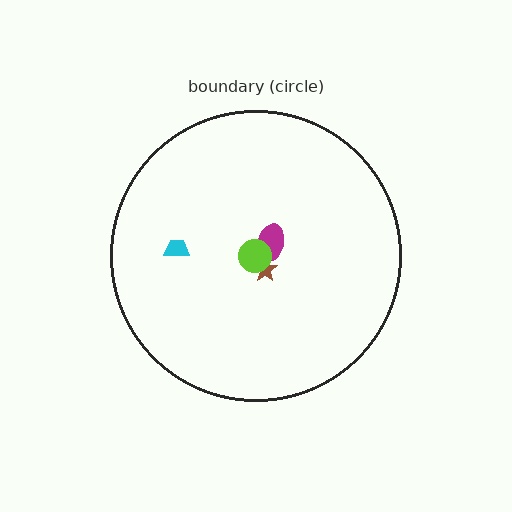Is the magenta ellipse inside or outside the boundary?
Inside.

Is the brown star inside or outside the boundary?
Inside.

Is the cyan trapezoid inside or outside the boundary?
Inside.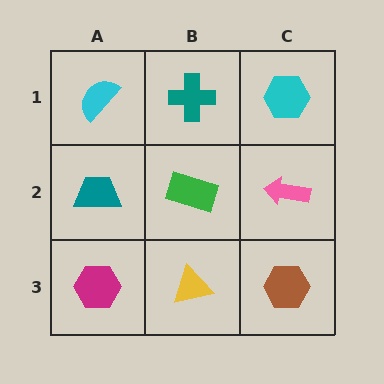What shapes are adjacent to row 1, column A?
A teal trapezoid (row 2, column A), a teal cross (row 1, column B).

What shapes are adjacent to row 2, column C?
A cyan hexagon (row 1, column C), a brown hexagon (row 3, column C), a green rectangle (row 2, column B).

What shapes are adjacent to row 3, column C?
A pink arrow (row 2, column C), a yellow triangle (row 3, column B).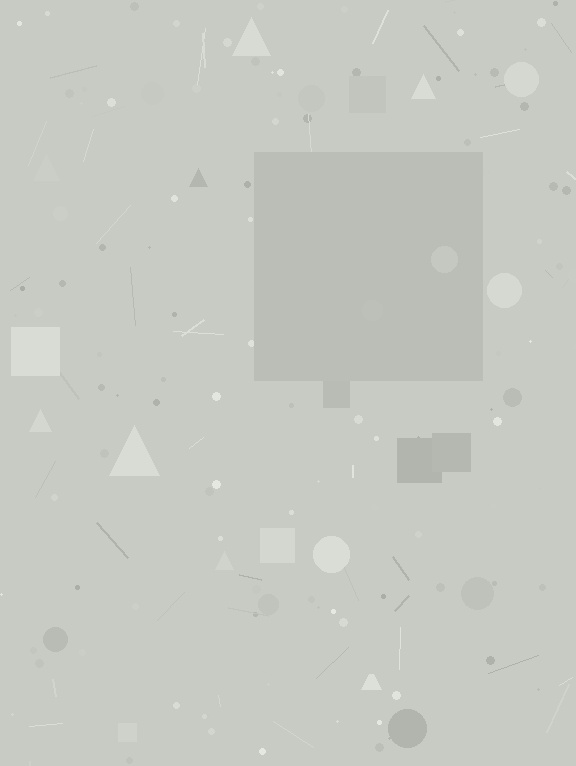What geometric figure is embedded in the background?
A square is embedded in the background.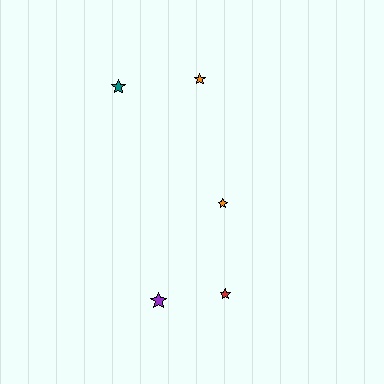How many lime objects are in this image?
There are no lime objects.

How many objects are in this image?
There are 5 objects.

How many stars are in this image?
There are 5 stars.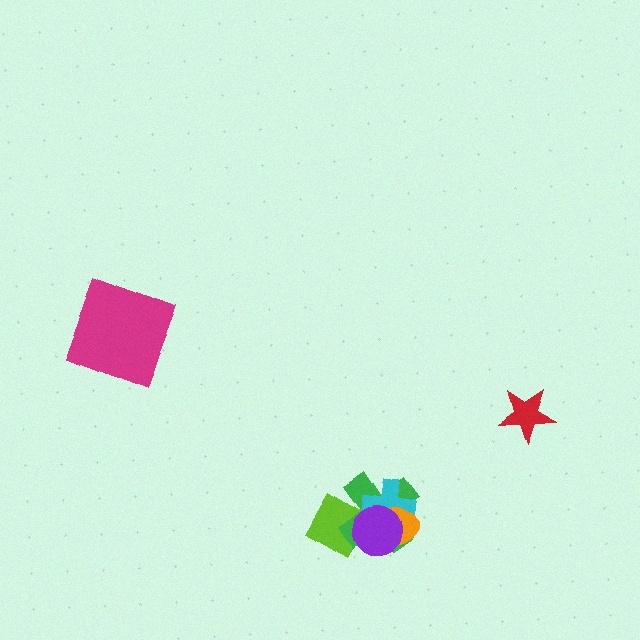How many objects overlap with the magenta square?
0 objects overlap with the magenta square.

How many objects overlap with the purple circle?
4 objects overlap with the purple circle.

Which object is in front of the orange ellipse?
The purple circle is in front of the orange ellipse.